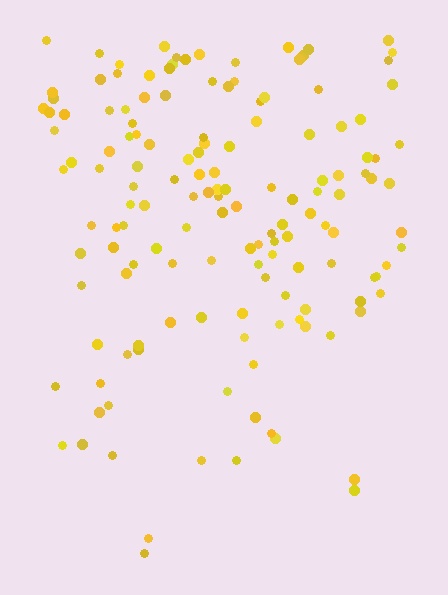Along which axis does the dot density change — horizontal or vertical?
Vertical.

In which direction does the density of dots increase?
From bottom to top, with the top side densest.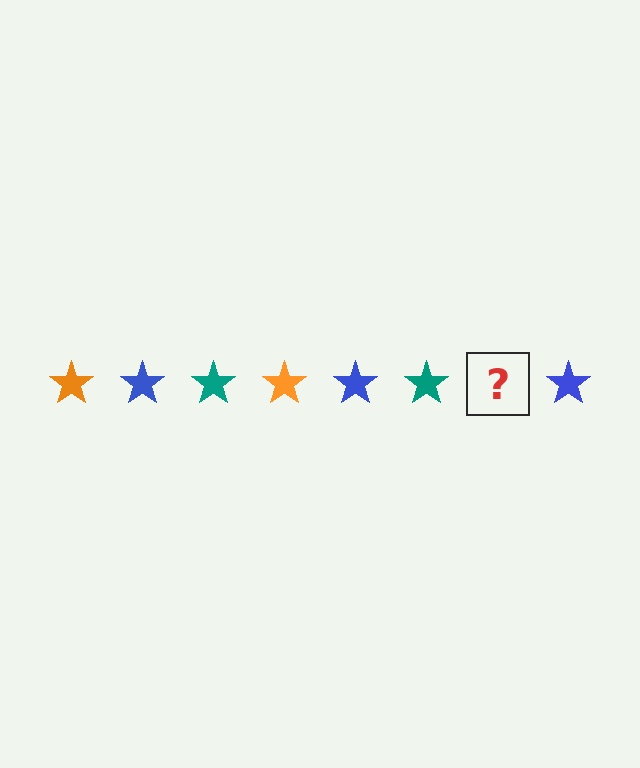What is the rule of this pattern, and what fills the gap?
The rule is that the pattern cycles through orange, blue, teal stars. The gap should be filled with an orange star.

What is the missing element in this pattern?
The missing element is an orange star.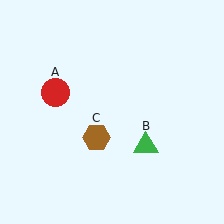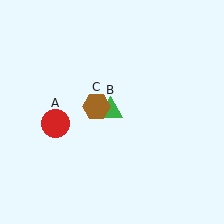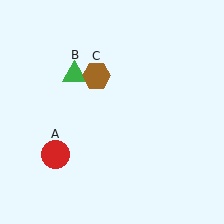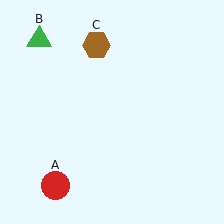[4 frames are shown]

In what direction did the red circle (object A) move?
The red circle (object A) moved down.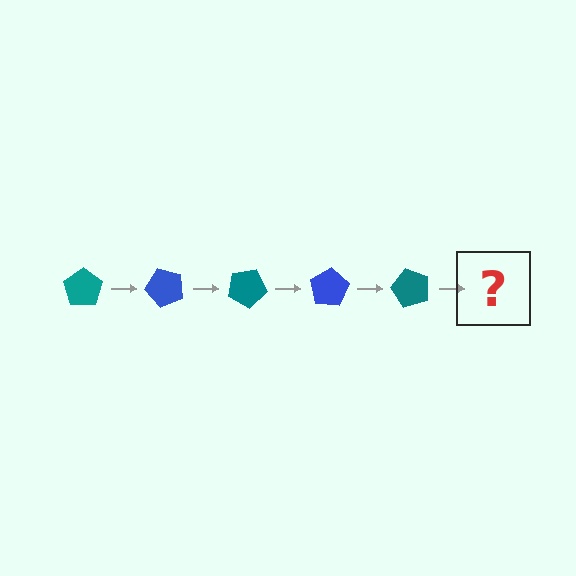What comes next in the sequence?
The next element should be a blue pentagon, rotated 250 degrees from the start.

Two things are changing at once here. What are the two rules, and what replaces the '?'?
The two rules are that it rotates 50 degrees each step and the color cycles through teal and blue. The '?' should be a blue pentagon, rotated 250 degrees from the start.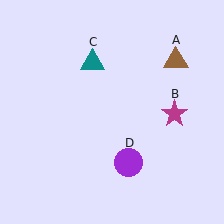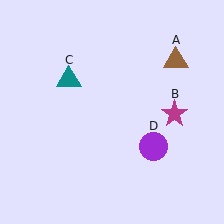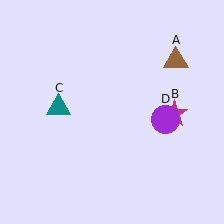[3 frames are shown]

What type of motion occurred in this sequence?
The teal triangle (object C), purple circle (object D) rotated counterclockwise around the center of the scene.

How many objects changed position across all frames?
2 objects changed position: teal triangle (object C), purple circle (object D).